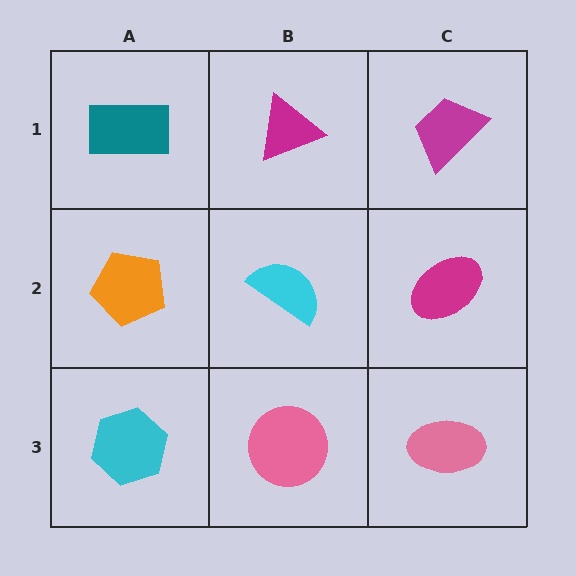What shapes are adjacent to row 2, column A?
A teal rectangle (row 1, column A), a cyan hexagon (row 3, column A), a cyan semicircle (row 2, column B).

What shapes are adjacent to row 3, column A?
An orange pentagon (row 2, column A), a pink circle (row 3, column B).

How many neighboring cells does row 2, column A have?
3.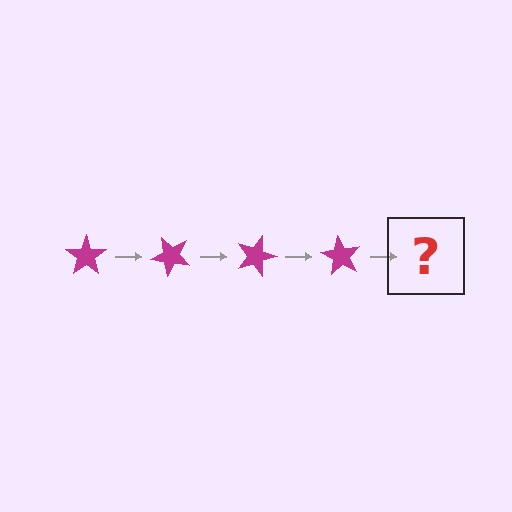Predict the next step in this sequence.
The next step is a magenta star rotated 180 degrees.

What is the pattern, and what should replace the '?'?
The pattern is that the star rotates 45 degrees each step. The '?' should be a magenta star rotated 180 degrees.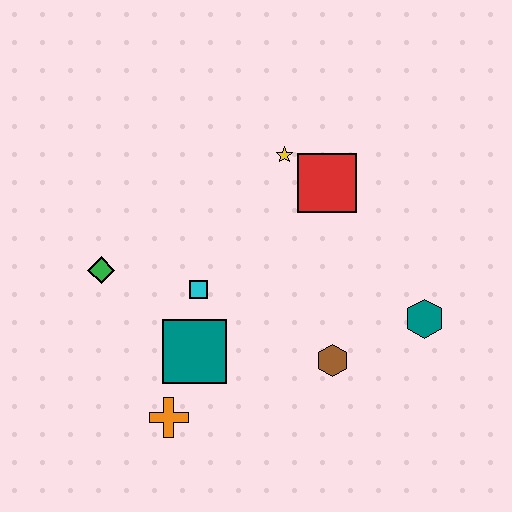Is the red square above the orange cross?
Yes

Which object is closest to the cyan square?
The teal square is closest to the cyan square.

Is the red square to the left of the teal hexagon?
Yes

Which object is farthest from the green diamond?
The teal hexagon is farthest from the green diamond.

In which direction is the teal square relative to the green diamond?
The teal square is to the right of the green diamond.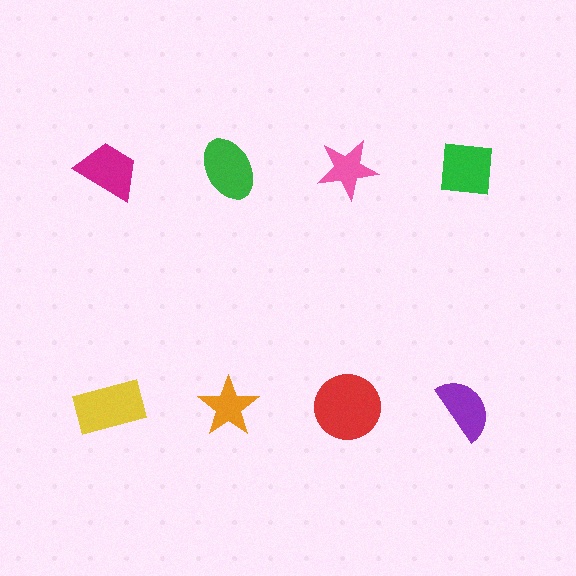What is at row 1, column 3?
A pink star.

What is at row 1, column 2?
A green ellipse.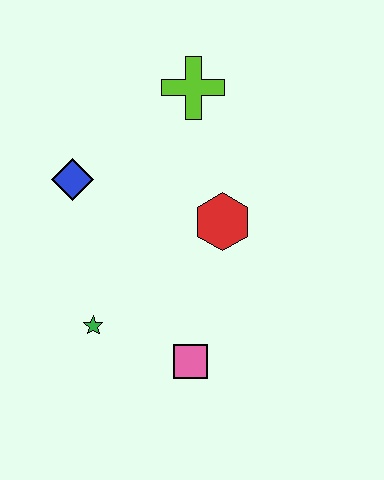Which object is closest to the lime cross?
The red hexagon is closest to the lime cross.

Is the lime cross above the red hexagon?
Yes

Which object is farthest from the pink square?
The lime cross is farthest from the pink square.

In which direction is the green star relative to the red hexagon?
The green star is to the left of the red hexagon.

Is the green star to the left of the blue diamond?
No